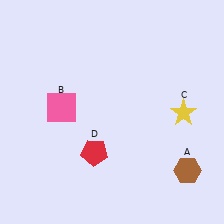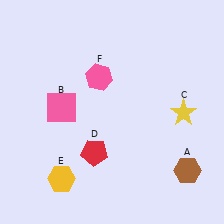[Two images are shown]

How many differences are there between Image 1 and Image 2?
There are 2 differences between the two images.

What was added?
A yellow hexagon (E), a pink hexagon (F) were added in Image 2.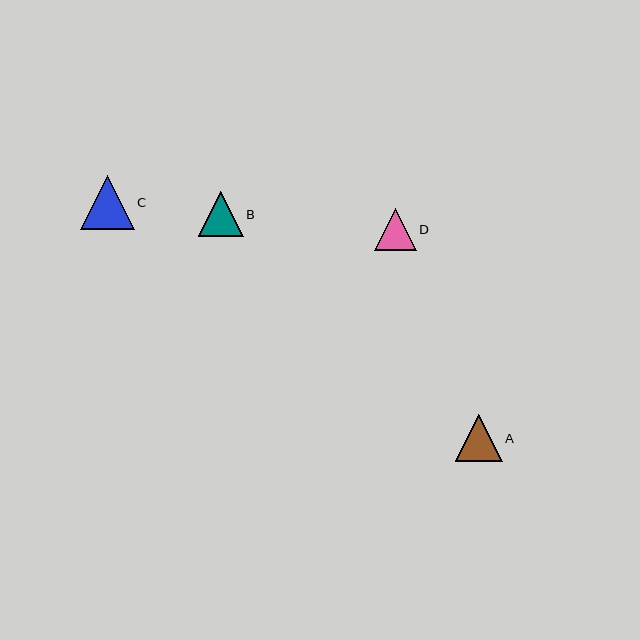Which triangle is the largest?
Triangle C is the largest with a size of approximately 54 pixels.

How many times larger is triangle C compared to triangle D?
Triangle C is approximately 1.3 times the size of triangle D.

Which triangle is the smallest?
Triangle D is the smallest with a size of approximately 42 pixels.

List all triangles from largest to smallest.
From largest to smallest: C, A, B, D.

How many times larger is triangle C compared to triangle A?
Triangle C is approximately 1.1 times the size of triangle A.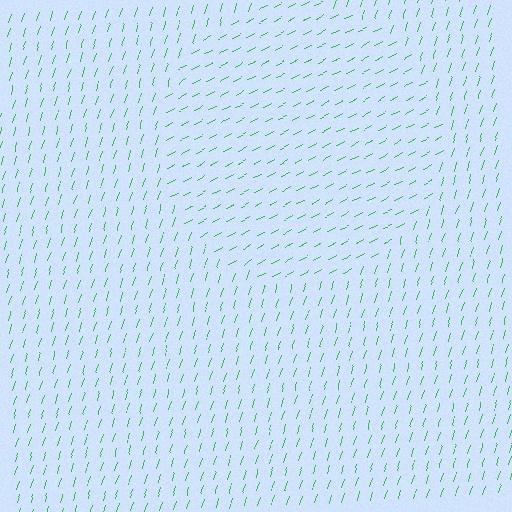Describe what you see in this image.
The image is filled with small green line segments. A circle region in the image has lines oriented differently from the surrounding lines, creating a visible texture boundary.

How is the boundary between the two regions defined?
The boundary is defined purely by a change in line orientation (approximately 45 degrees difference). All lines are the same color and thickness.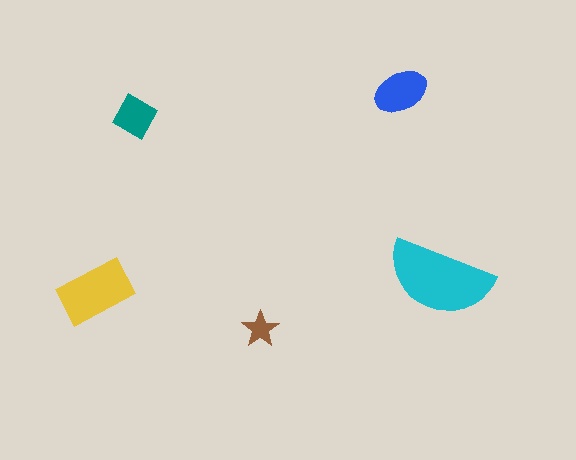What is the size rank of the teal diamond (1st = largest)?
4th.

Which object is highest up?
The blue ellipse is topmost.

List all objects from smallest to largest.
The brown star, the teal diamond, the blue ellipse, the yellow rectangle, the cyan semicircle.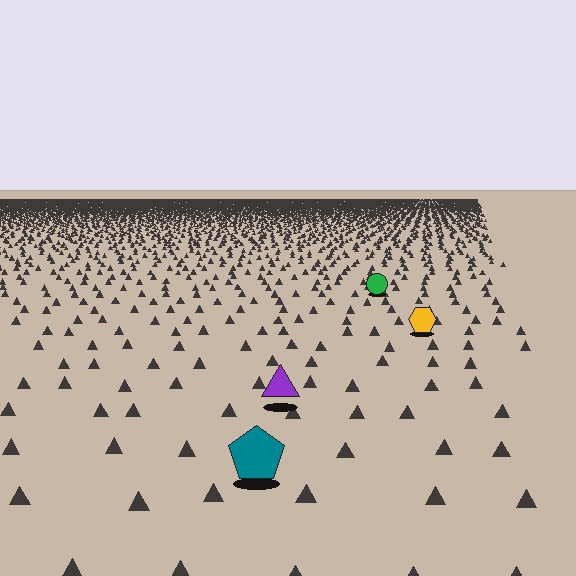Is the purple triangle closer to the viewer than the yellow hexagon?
Yes. The purple triangle is closer — you can tell from the texture gradient: the ground texture is coarser near it.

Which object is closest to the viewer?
The teal pentagon is closest. The texture marks near it are larger and more spread out.